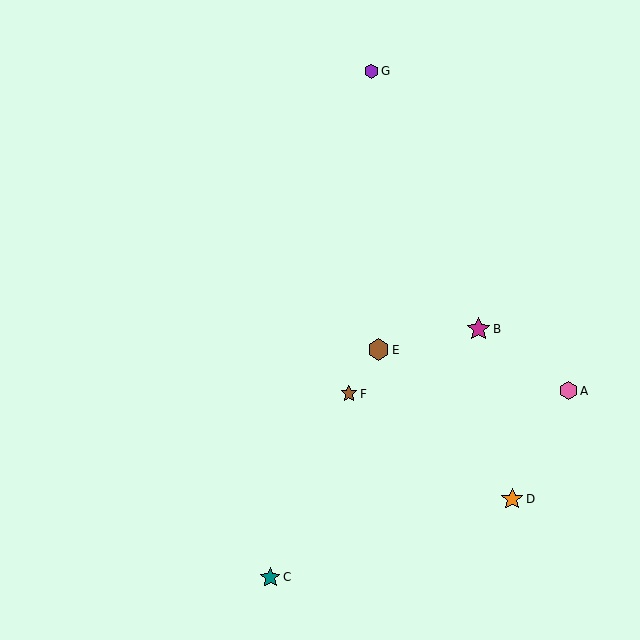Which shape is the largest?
The magenta star (labeled B) is the largest.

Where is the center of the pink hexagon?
The center of the pink hexagon is at (568, 391).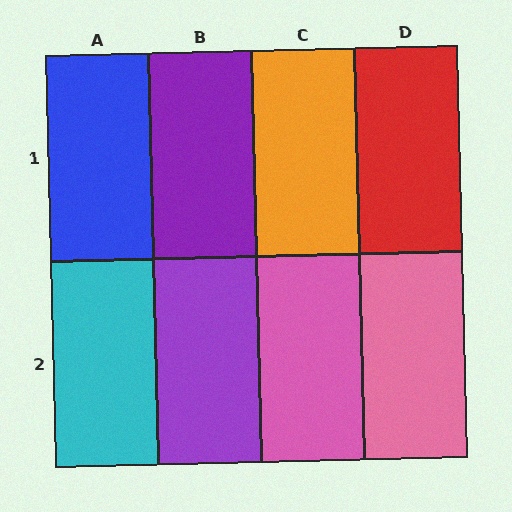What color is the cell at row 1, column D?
Red.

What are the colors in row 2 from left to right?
Cyan, purple, pink, pink.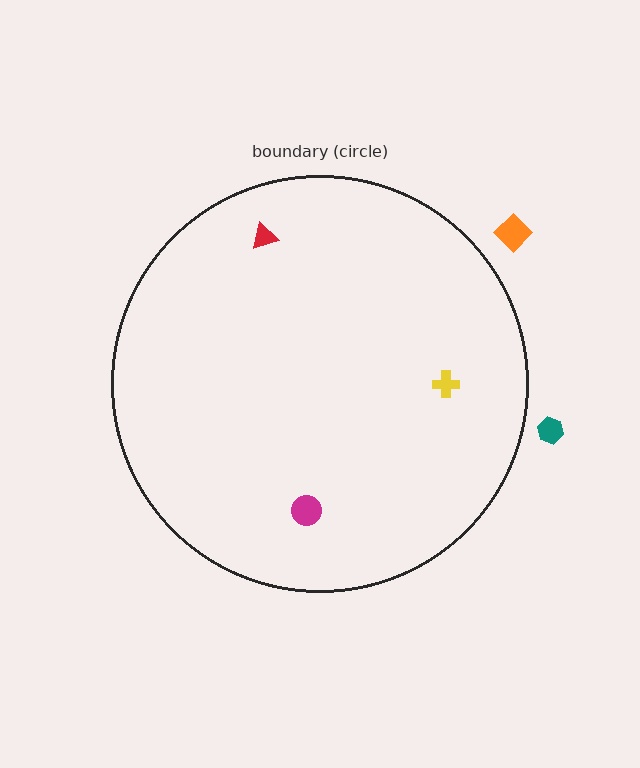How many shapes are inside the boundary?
3 inside, 2 outside.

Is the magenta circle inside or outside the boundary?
Inside.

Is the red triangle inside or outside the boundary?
Inside.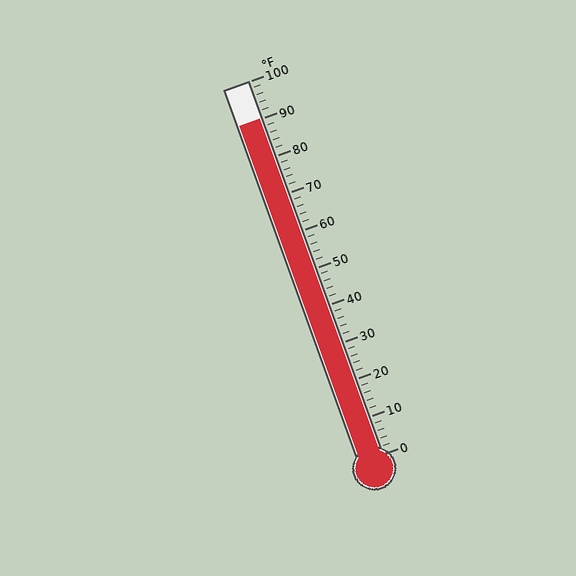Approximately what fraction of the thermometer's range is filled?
The thermometer is filled to approximately 90% of its range.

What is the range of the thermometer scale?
The thermometer scale ranges from 0°F to 100°F.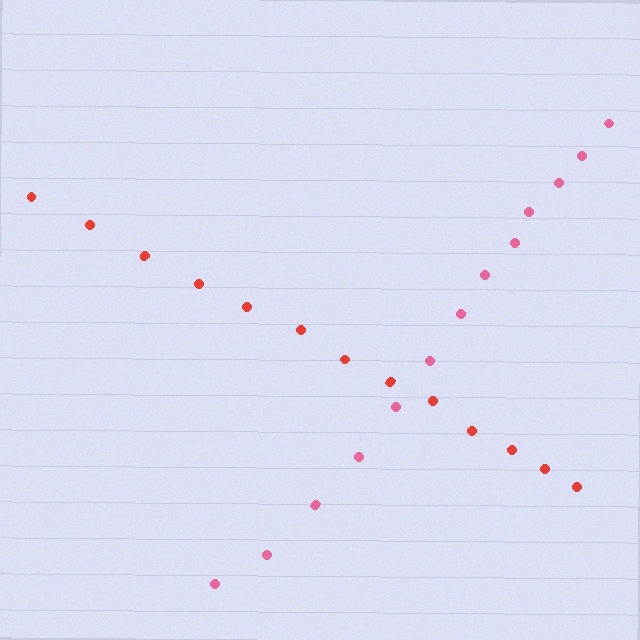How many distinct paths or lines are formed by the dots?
There are 2 distinct paths.